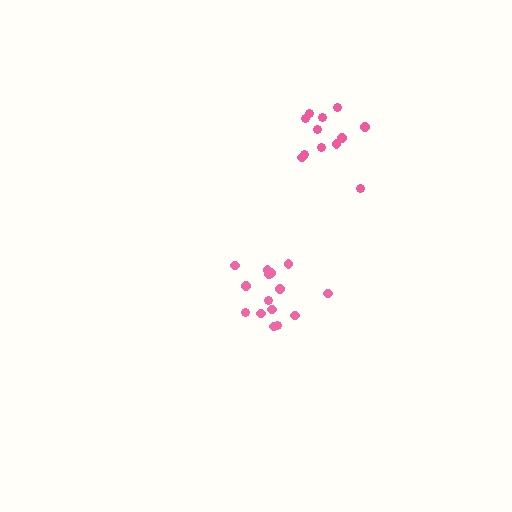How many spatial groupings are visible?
There are 2 spatial groupings.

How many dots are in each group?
Group 1: 12 dots, Group 2: 15 dots (27 total).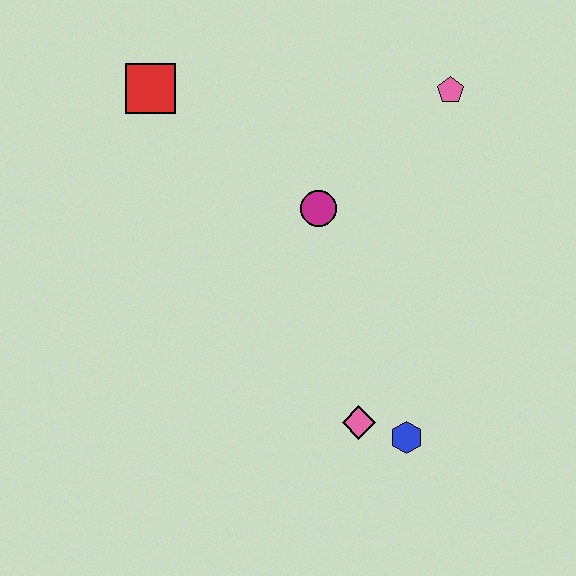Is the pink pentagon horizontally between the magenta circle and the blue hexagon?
No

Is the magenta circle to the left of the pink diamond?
Yes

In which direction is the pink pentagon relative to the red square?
The pink pentagon is to the right of the red square.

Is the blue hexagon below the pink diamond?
Yes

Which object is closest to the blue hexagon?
The pink diamond is closest to the blue hexagon.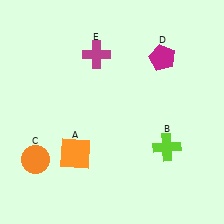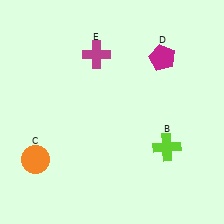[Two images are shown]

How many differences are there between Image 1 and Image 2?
There is 1 difference between the two images.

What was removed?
The orange square (A) was removed in Image 2.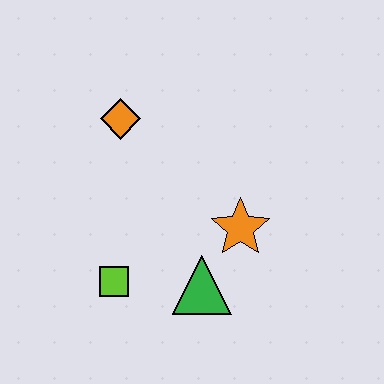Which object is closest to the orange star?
The green triangle is closest to the orange star.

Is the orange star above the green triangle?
Yes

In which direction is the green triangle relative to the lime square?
The green triangle is to the right of the lime square.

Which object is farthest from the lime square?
The orange diamond is farthest from the lime square.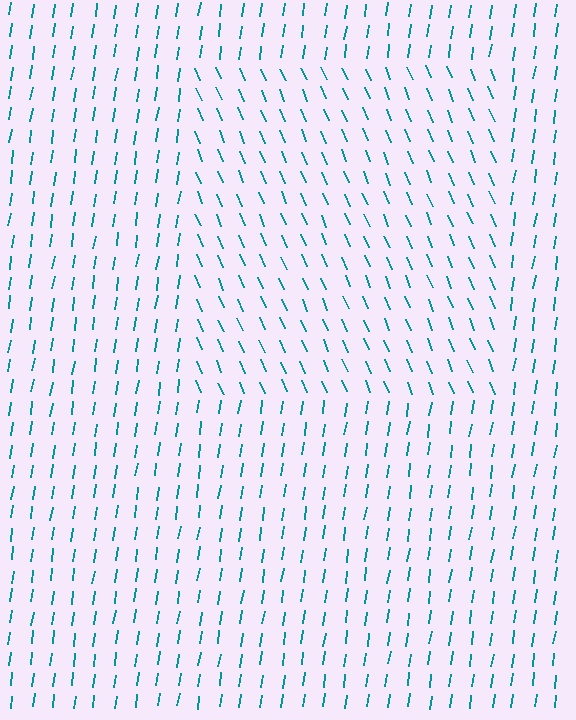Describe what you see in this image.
The image is filled with small teal line segments. A rectangle region in the image has lines oriented differently from the surrounding lines, creating a visible texture boundary.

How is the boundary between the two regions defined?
The boundary is defined purely by a change in line orientation (approximately 31 degrees difference). All lines are the same color and thickness.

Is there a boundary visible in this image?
Yes, there is a texture boundary formed by a change in line orientation.